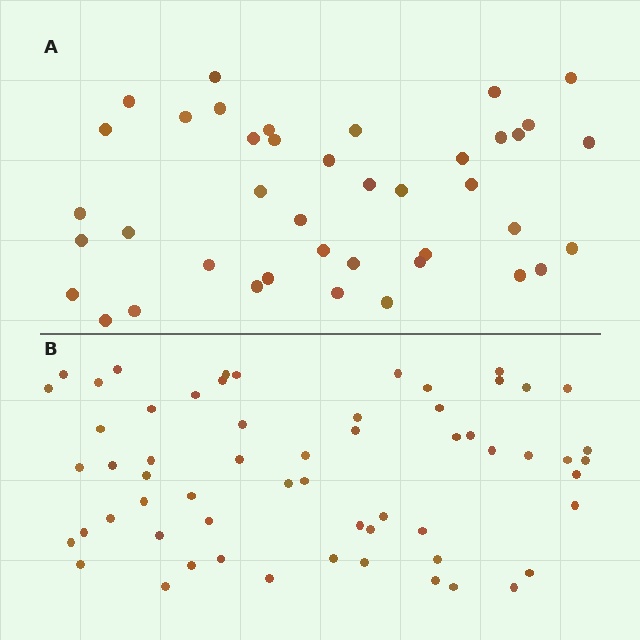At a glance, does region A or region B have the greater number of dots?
Region B (the bottom region) has more dots.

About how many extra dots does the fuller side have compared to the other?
Region B has approximately 20 more dots than region A.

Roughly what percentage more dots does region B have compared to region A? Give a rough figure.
About 45% more.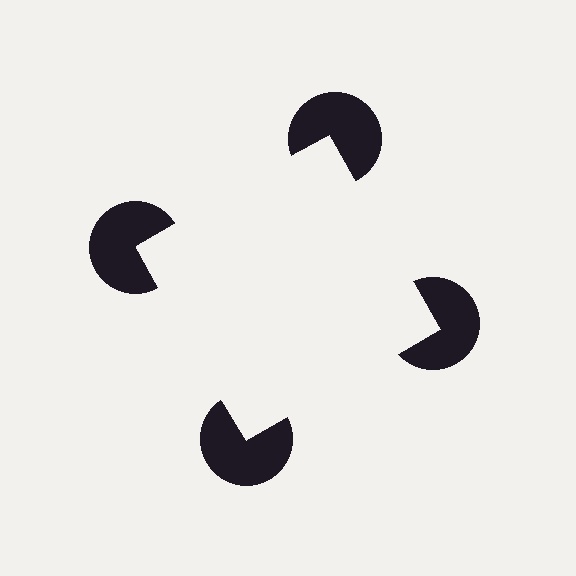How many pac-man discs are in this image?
There are 4 — one at each vertex of the illusory square.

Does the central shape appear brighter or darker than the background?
It typically appears slightly brighter than the background, even though no actual brightness change is drawn.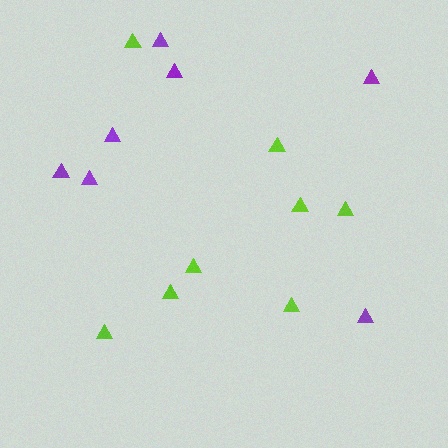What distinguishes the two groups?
There are 2 groups: one group of lime triangles (8) and one group of purple triangles (7).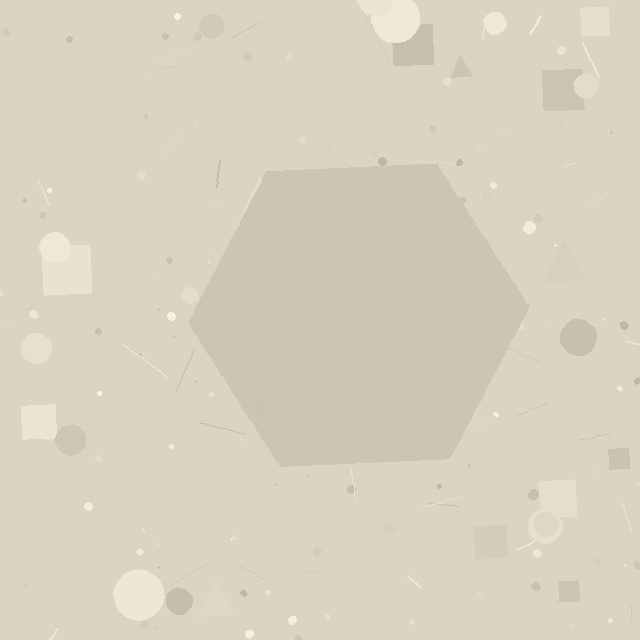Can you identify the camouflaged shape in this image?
The camouflaged shape is a hexagon.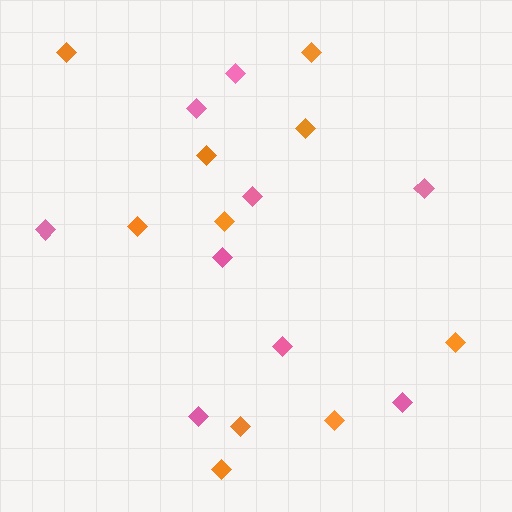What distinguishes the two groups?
There are 2 groups: one group of pink diamonds (9) and one group of orange diamonds (10).